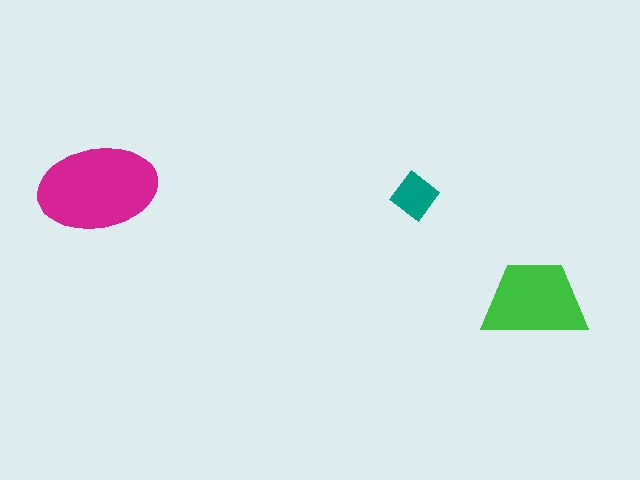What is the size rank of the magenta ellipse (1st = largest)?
1st.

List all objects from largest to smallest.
The magenta ellipse, the green trapezoid, the teal diamond.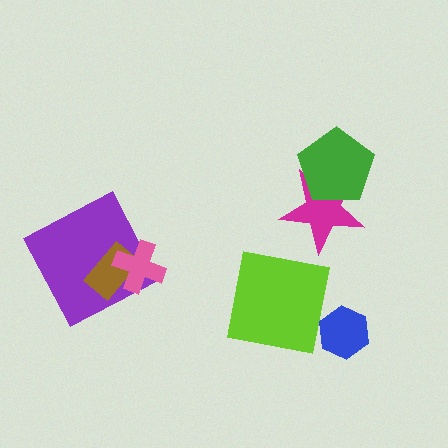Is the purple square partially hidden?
Yes, it is partially covered by another shape.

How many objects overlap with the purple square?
2 objects overlap with the purple square.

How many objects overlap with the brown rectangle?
2 objects overlap with the brown rectangle.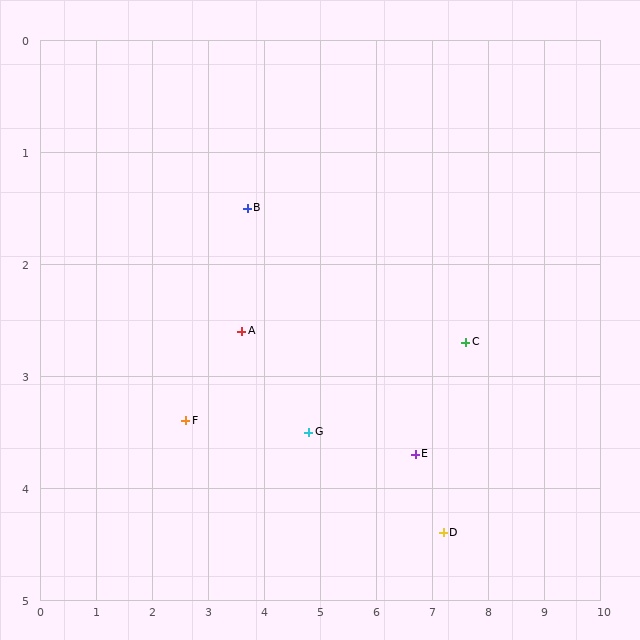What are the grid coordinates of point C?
Point C is at approximately (7.6, 2.7).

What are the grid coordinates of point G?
Point G is at approximately (4.8, 3.5).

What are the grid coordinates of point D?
Point D is at approximately (7.2, 4.4).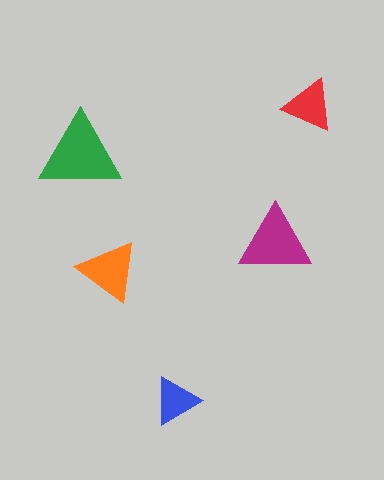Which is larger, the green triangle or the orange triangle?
The green one.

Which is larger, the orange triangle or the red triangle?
The orange one.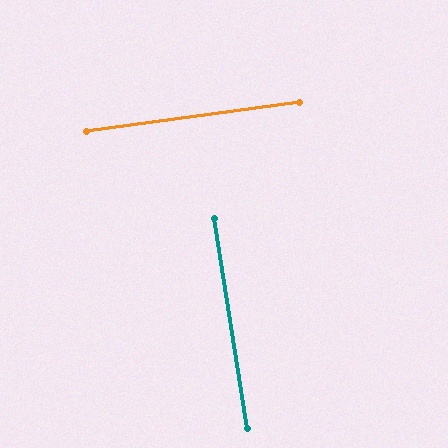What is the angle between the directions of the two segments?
Approximately 89 degrees.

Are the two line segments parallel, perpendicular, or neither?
Perpendicular — they meet at approximately 89°.